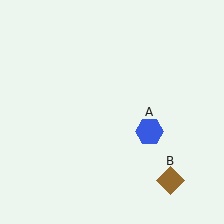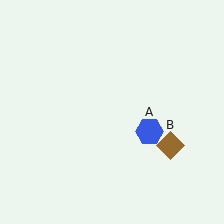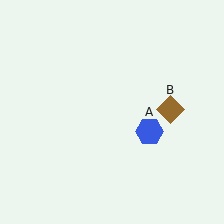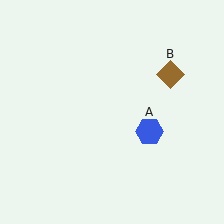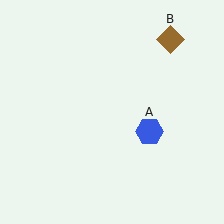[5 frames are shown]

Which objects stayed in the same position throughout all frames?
Blue hexagon (object A) remained stationary.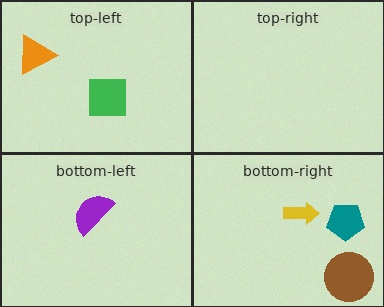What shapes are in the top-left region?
The green square, the orange triangle.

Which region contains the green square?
The top-left region.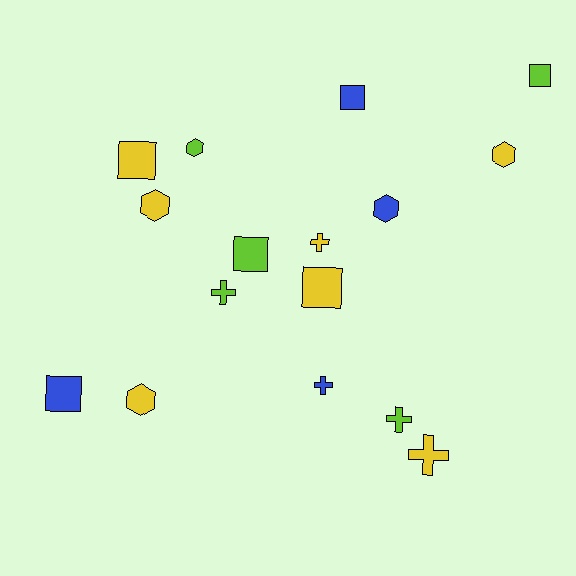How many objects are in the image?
There are 16 objects.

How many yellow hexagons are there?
There are 3 yellow hexagons.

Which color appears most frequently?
Yellow, with 7 objects.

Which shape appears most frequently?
Square, with 6 objects.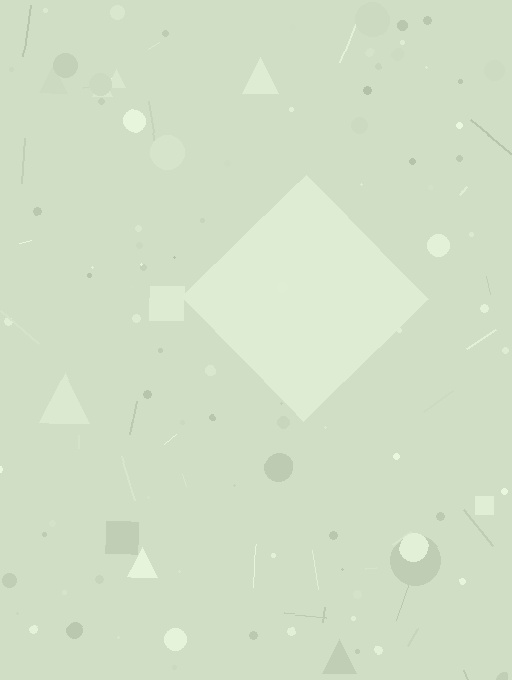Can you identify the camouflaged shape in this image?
The camouflaged shape is a diamond.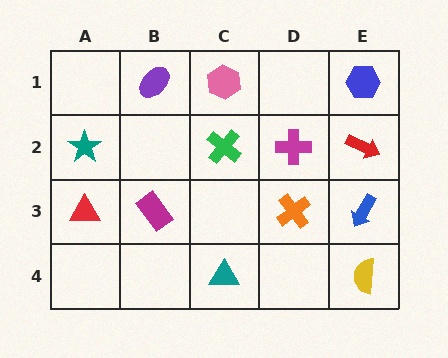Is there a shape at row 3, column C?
No, that cell is empty.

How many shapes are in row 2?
4 shapes.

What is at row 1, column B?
A purple ellipse.